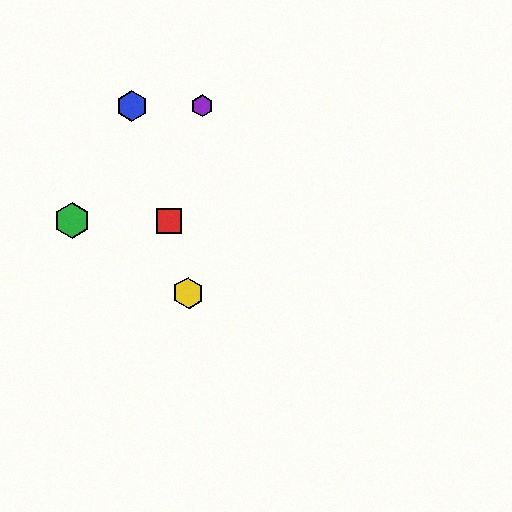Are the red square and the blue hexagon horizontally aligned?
No, the red square is at y≈221 and the blue hexagon is at y≈106.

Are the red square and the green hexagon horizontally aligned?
Yes, both are at y≈221.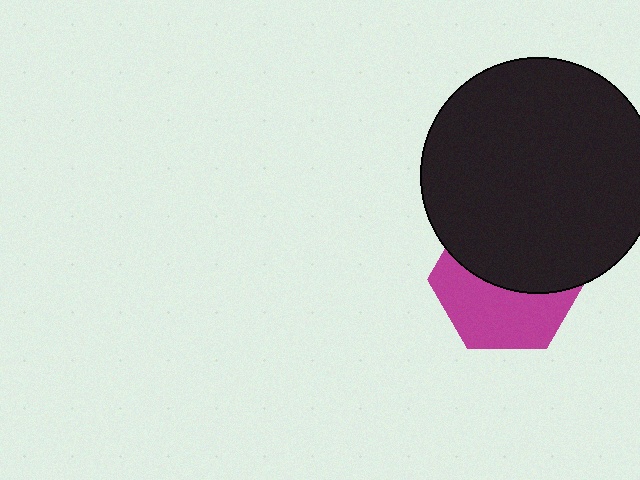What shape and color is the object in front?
The object in front is a black circle.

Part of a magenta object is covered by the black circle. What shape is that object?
It is a hexagon.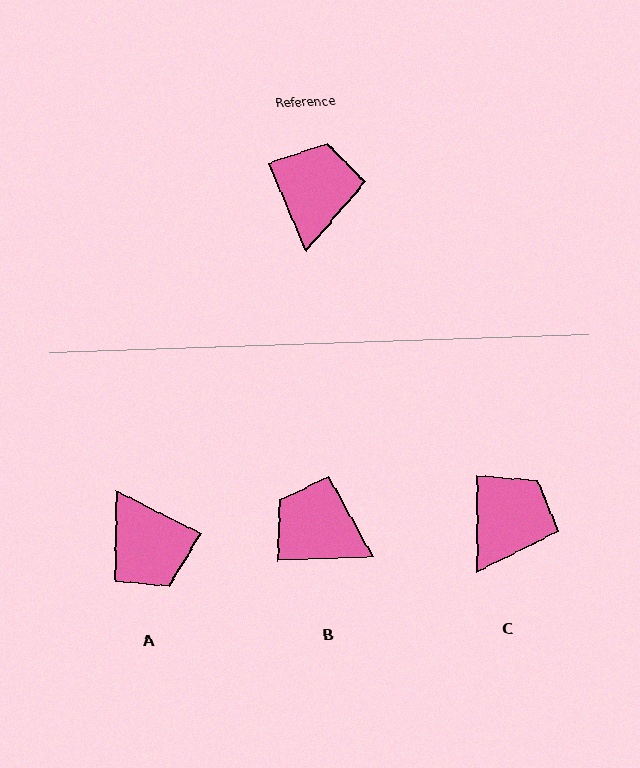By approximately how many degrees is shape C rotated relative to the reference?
Approximately 23 degrees clockwise.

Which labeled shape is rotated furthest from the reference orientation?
A, about 140 degrees away.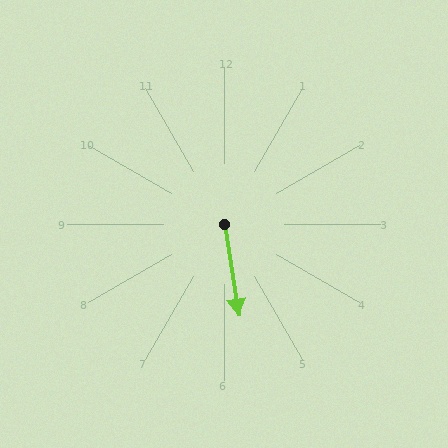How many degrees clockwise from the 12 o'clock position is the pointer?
Approximately 171 degrees.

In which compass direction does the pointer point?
South.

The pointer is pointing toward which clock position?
Roughly 6 o'clock.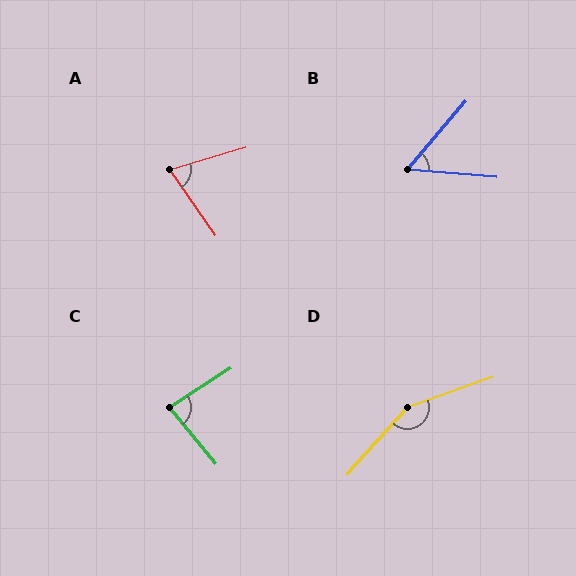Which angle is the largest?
D, at approximately 151 degrees.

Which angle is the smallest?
B, at approximately 54 degrees.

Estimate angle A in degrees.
Approximately 71 degrees.